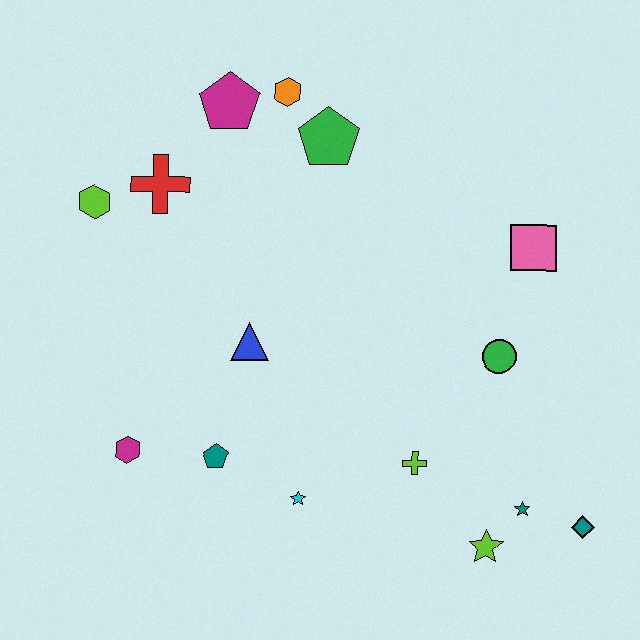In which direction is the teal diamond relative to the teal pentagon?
The teal diamond is to the right of the teal pentagon.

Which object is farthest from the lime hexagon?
The teal diamond is farthest from the lime hexagon.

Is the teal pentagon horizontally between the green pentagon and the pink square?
No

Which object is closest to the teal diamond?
The teal star is closest to the teal diamond.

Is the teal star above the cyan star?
No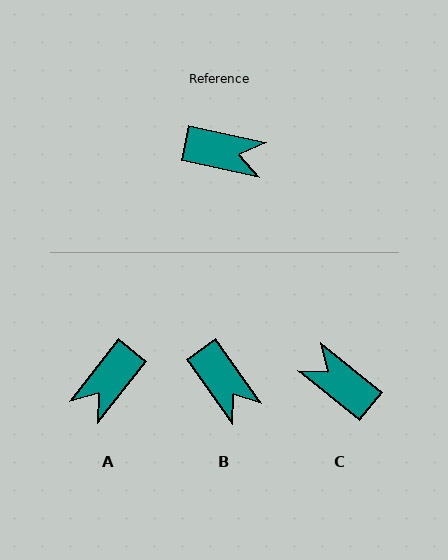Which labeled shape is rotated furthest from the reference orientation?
C, about 154 degrees away.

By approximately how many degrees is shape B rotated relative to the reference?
Approximately 42 degrees clockwise.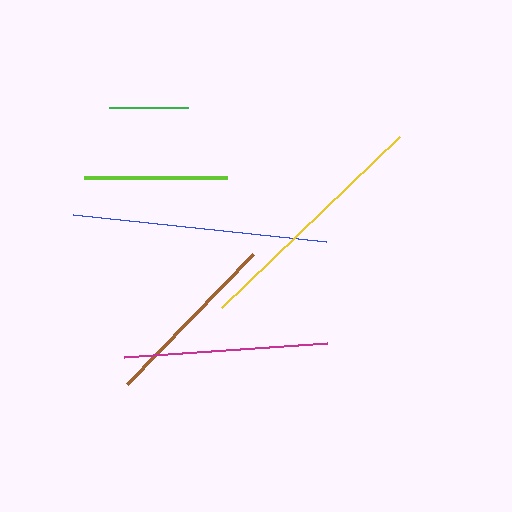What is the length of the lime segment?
The lime segment is approximately 143 pixels long.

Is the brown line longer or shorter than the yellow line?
The yellow line is longer than the brown line.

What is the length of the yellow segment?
The yellow segment is approximately 247 pixels long.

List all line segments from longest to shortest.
From longest to shortest: blue, yellow, magenta, brown, lime, green.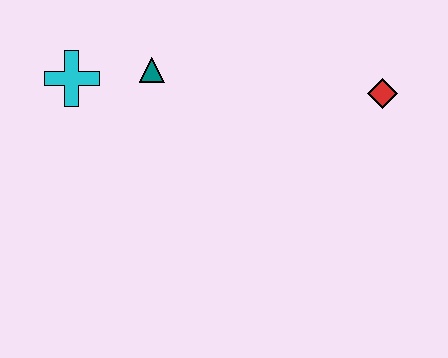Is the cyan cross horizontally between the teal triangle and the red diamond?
No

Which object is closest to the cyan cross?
The teal triangle is closest to the cyan cross.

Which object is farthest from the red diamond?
The cyan cross is farthest from the red diamond.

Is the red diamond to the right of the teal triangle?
Yes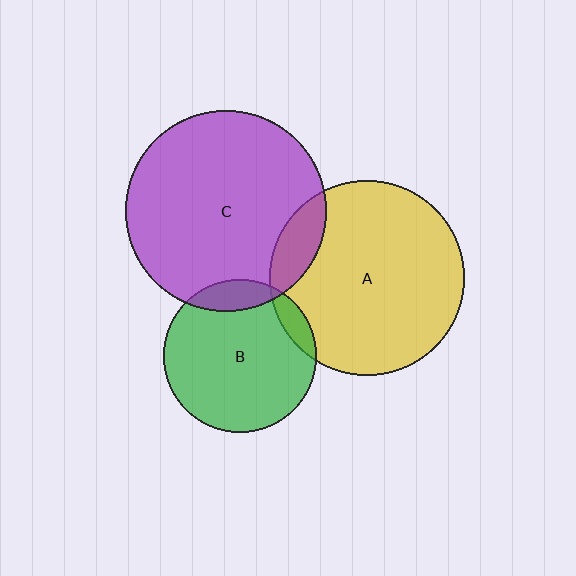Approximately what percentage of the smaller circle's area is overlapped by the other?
Approximately 10%.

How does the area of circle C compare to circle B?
Approximately 1.7 times.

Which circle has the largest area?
Circle C (purple).